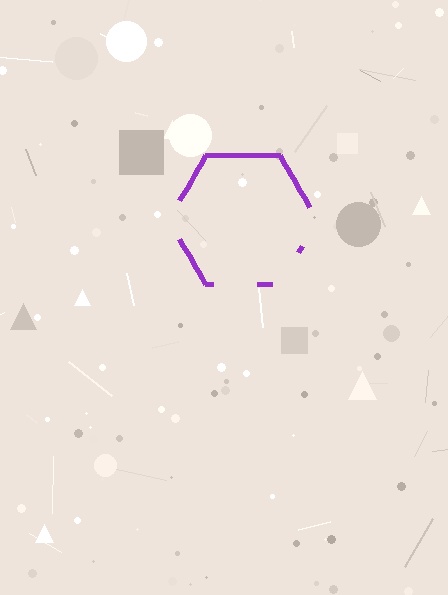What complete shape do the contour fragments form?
The contour fragments form a hexagon.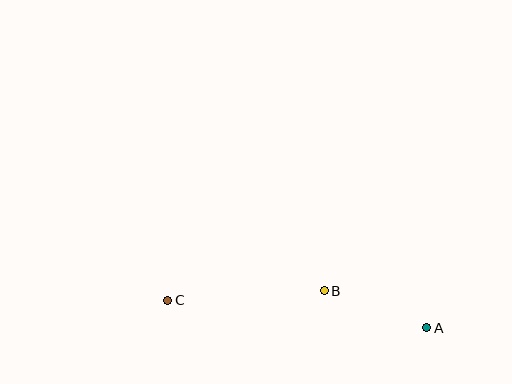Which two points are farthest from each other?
Points A and C are farthest from each other.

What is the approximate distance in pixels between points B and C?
The distance between B and C is approximately 157 pixels.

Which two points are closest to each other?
Points A and B are closest to each other.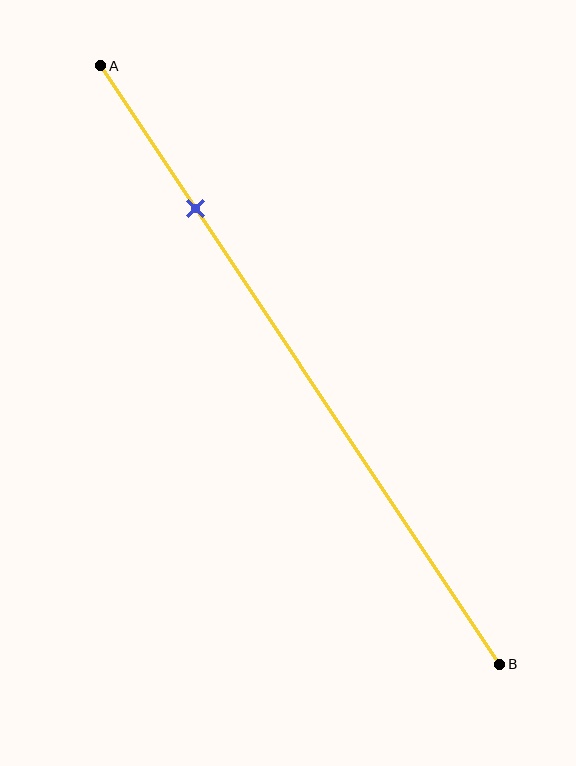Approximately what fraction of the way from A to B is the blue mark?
The blue mark is approximately 25% of the way from A to B.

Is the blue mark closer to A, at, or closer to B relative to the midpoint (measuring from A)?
The blue mark is closer to point A than the midpoint of segment AB.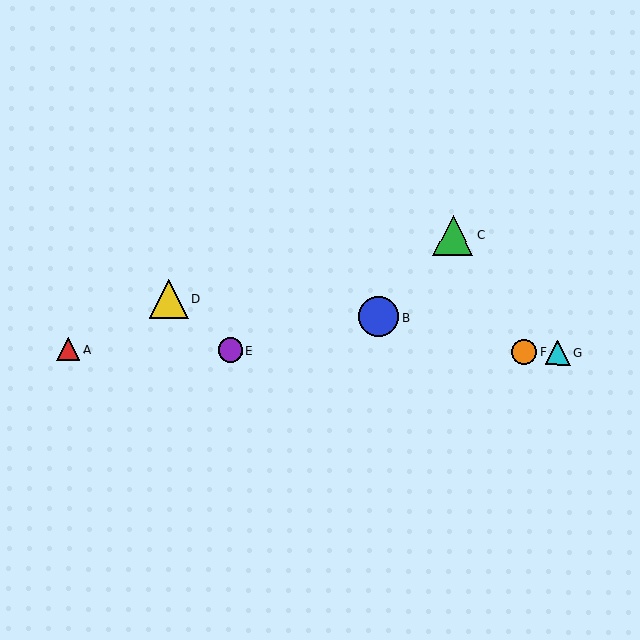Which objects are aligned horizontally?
Objects A, E, F, G are aligned horizontally.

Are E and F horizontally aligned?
Yes, both are at y≈350.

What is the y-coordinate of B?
Object B is at y≈317.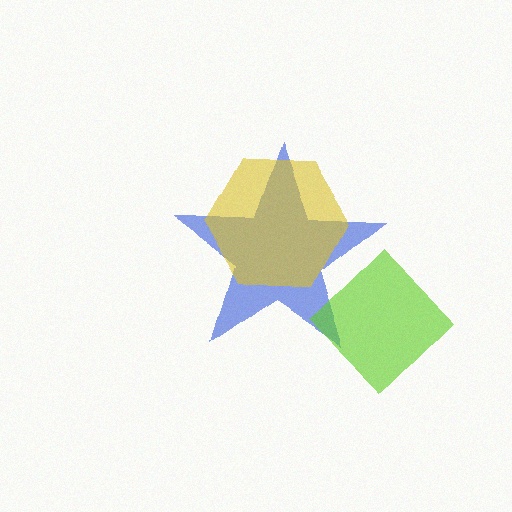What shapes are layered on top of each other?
The layered shapes are: a blue star, a lime diamond, a yellow hexagon.